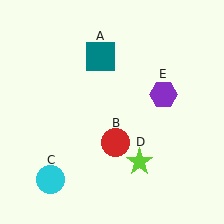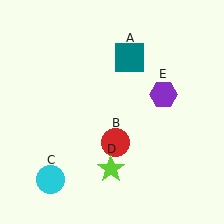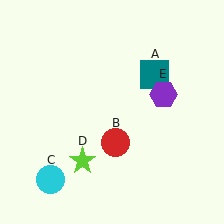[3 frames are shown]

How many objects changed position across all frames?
2 objects changed position: teal square (object A), lime star (object D).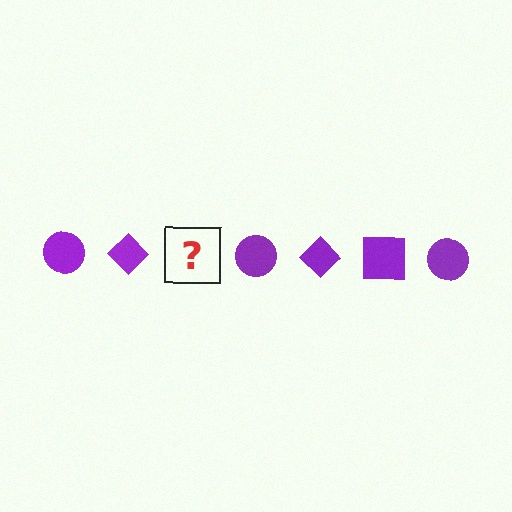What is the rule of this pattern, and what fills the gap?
The rule is that the pattern cycles through circle, diamond, square shapes in purple. The gap should be filled with a purple square.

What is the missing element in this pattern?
The missing element is a purple square.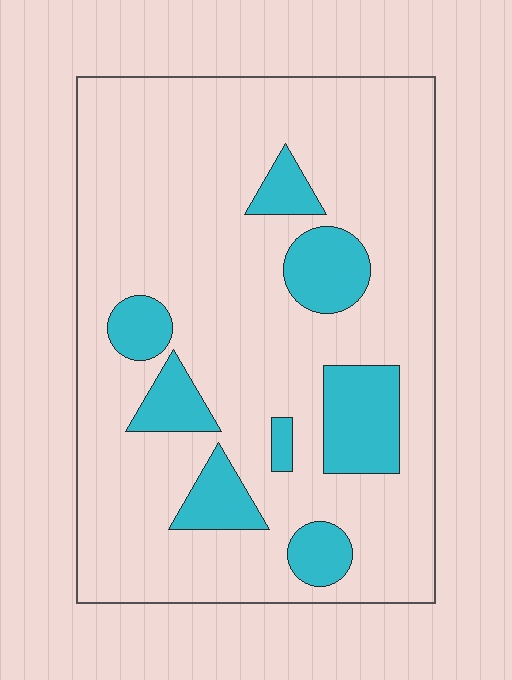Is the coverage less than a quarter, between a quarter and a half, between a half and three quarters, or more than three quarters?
Less than a quarter.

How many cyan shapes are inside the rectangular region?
8.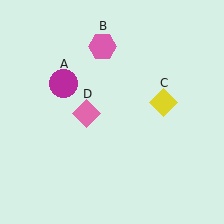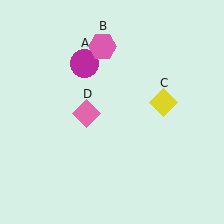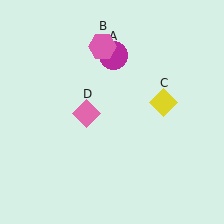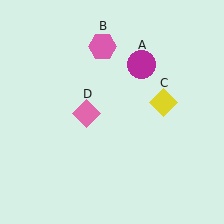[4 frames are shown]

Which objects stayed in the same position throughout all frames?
Pink hexagon (object B) and yellow diamond (object C) and pink diamond (object D) remained stationary.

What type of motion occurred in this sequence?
The magenta circle (object A) rotated clockwise around the center of the scene.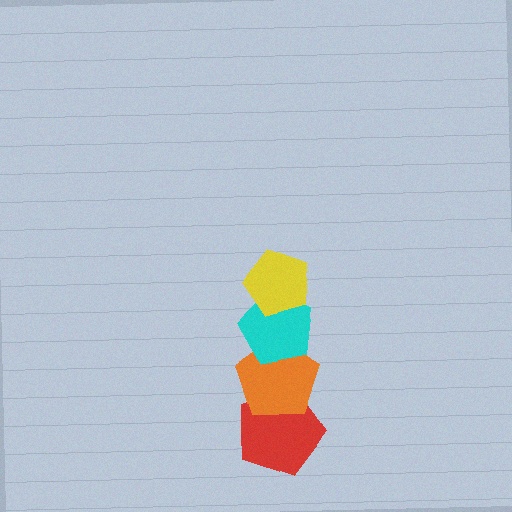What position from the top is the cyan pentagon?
The cyan pentagon is 2nd from the top.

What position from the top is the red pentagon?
The red pentagon is 4th from the top.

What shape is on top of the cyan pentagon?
The yellow pentagon is on top of the cyan pentagon.